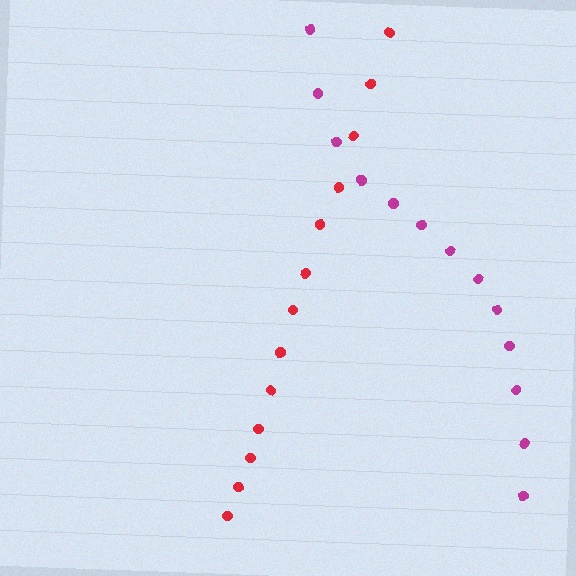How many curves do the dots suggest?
There are 2 distinct paths.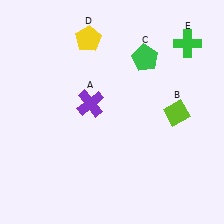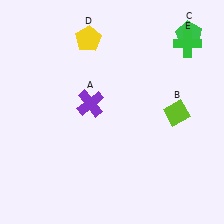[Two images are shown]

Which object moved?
The green pentagon (C) moved right.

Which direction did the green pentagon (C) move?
The green pentagon (C) moved right.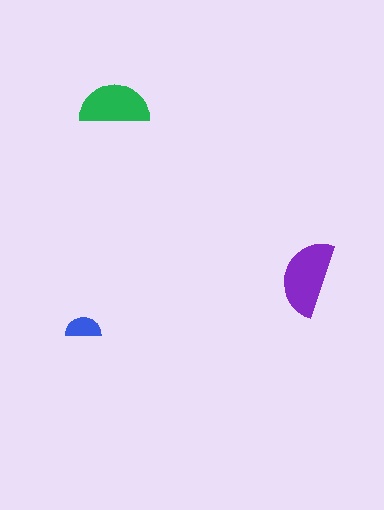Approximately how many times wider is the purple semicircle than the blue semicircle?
About 2 times wider.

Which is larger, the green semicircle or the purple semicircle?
The purple one.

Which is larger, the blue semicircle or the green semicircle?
The green one.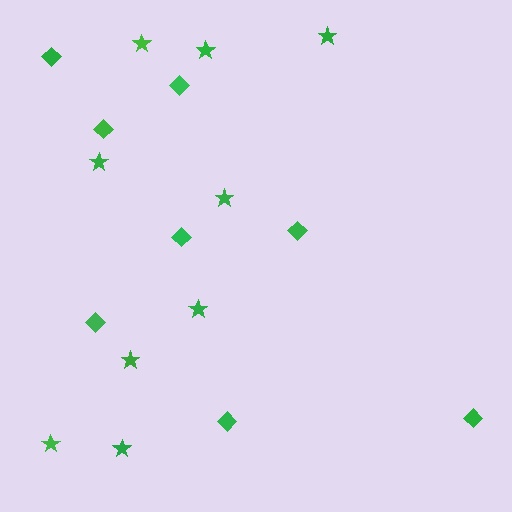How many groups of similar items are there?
There are 2 groups: one group of diamonds (8) and one group of stars (9).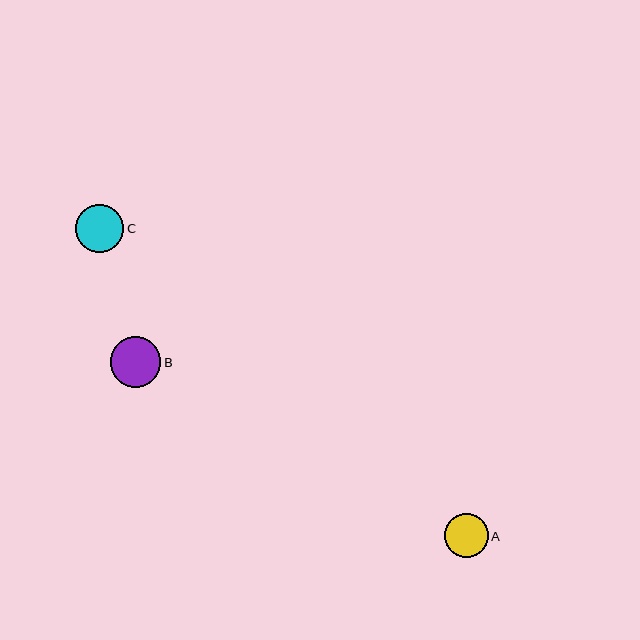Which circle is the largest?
Circle B is the largest with a size of approximately 51 pixels.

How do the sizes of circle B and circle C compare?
Circle B and circle C are approximately the same size.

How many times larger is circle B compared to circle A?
Circle B is approximately 1.2 times the size of circle A.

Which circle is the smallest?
Circle A is the smallest with a size of approximately 44 pixels.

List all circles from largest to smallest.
From largest to smallest: B, C, A.